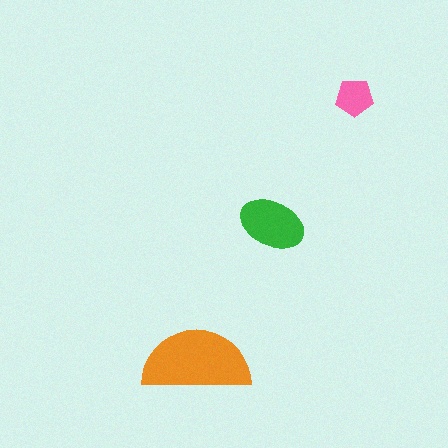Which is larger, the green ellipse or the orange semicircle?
The orange semicircle.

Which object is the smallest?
The pink pentagon.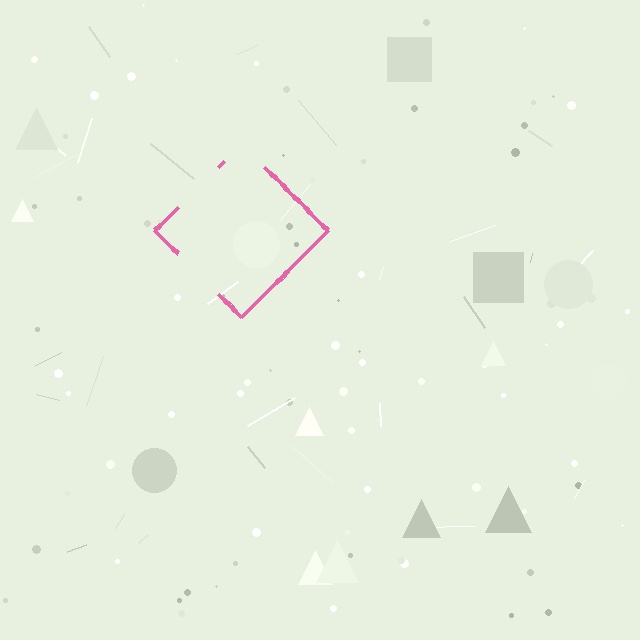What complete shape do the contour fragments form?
The contour fragments form a diamond.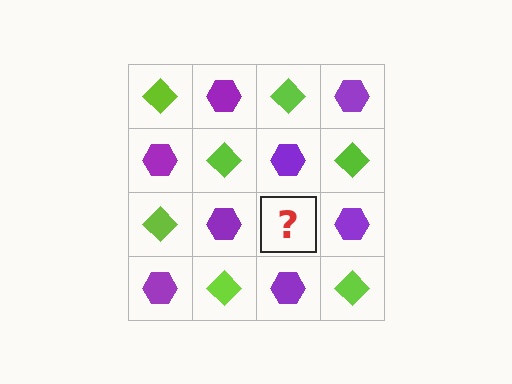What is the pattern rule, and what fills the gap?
The rule is that it alternates lime diamond and purple hexagon in a checkerboard pattern. The gap should be filled with a lime diamond.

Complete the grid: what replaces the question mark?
The question mark should be replaced with a lime diamond.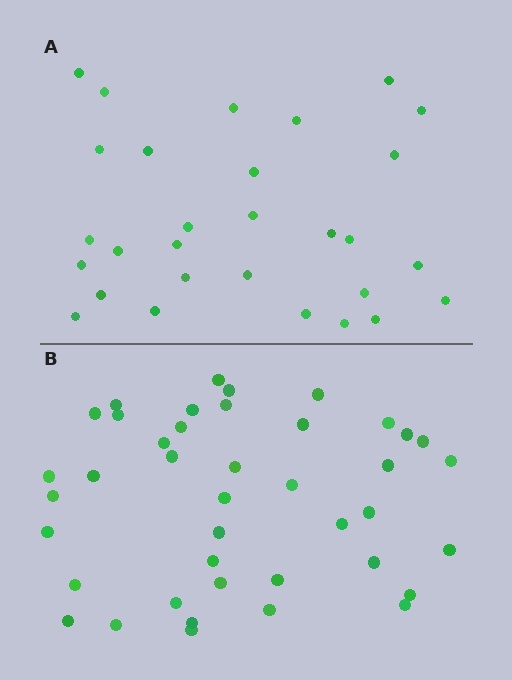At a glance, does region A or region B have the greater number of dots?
Region B (the bottom region) has more dots.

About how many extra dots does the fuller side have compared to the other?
Region B has roughly 12 or so more dots than region A.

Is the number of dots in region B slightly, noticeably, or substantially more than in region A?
Region B has noticeably more, but not dramatically so. The ratio is roughly 1.4 to 1.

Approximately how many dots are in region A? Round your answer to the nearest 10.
About 30 dots. (The exact count is 29, which rounds to 30.)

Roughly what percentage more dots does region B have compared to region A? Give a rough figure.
About 40% more.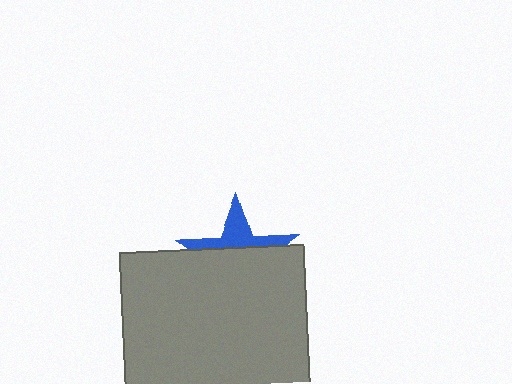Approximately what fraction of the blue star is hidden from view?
Roughly 64% of the blue star is hidden behind the gray square.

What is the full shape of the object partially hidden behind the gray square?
The partially hidden object is a blue star.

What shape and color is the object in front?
The object in front is a gray square.